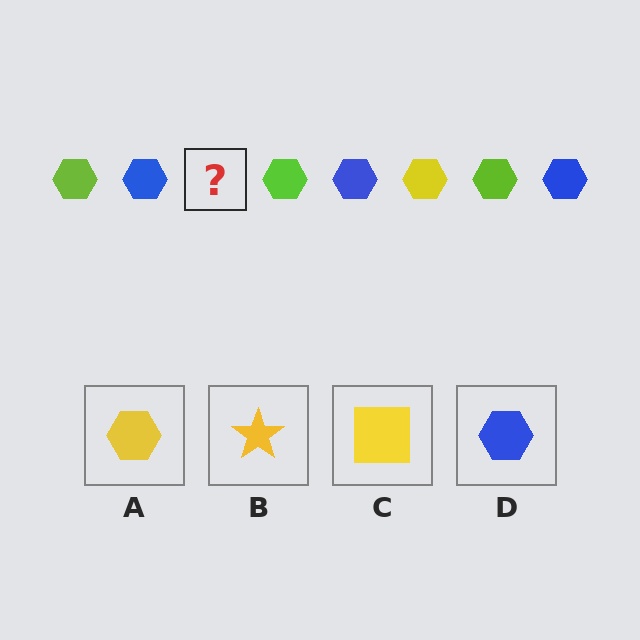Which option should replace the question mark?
Option A.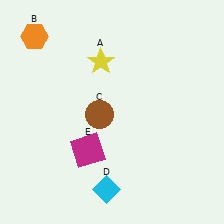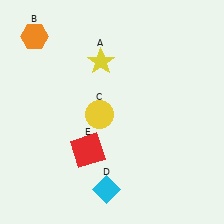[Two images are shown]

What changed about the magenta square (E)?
In Image 1, E is magenta. In Image 2, it changed to red.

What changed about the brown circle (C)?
In Image 1, C is brown. In Image 2, it changed to yellow.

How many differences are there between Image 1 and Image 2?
There are 2 differences between the two images.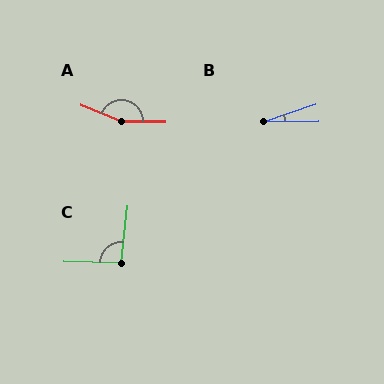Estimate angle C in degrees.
Approximately 95 degrees.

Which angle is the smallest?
B, at approximately 18 degrees.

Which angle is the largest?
A, at approximately 158 degrees.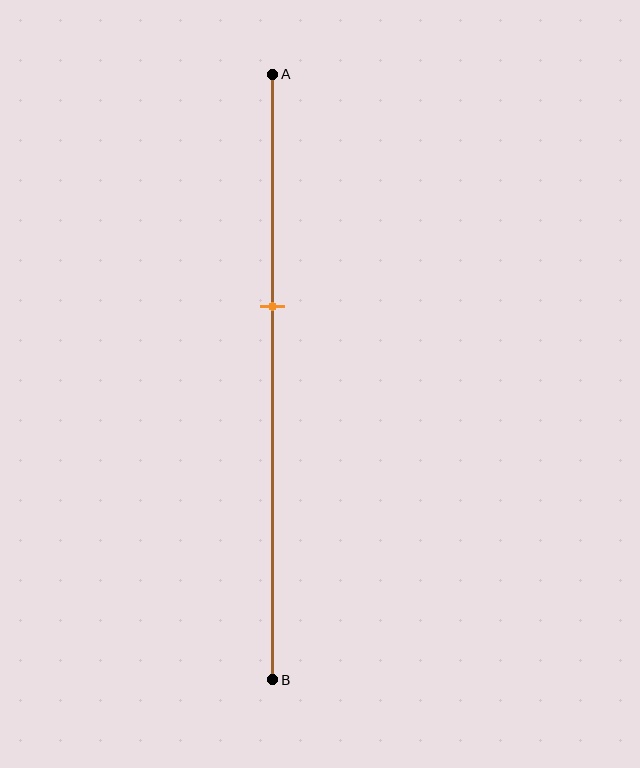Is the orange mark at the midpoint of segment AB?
No, the mark is at about 40% from A, not at the 50% midpoint.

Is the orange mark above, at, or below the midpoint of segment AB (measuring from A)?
The orange mark is above the midpoint of segment AB.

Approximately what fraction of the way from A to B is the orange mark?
The orange mark is approximately 40% of the way from A to B.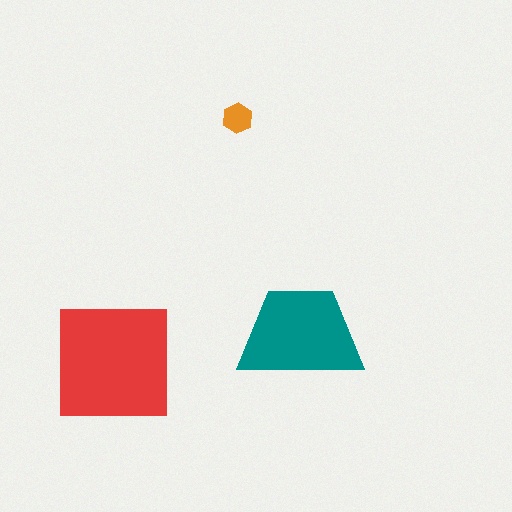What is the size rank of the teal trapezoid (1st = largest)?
2nd.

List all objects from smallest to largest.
The orange hexagon, the teal trapezoid, the red square.